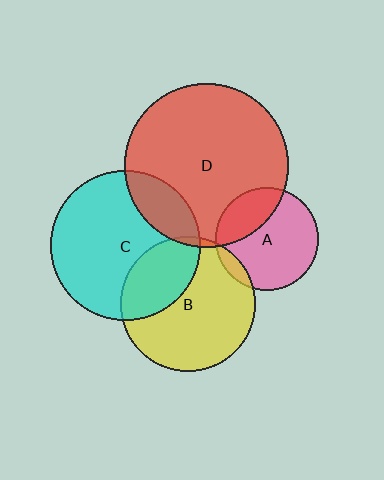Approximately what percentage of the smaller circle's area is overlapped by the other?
Approximately 20%.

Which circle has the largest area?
Circle D (red).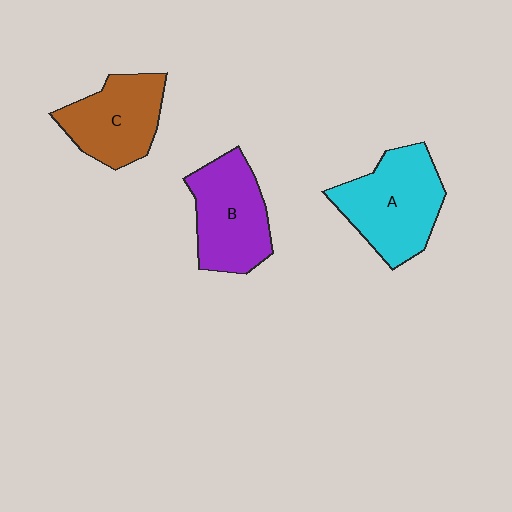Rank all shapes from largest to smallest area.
From largest to smallest: A (cyan), B (purple), C (brown).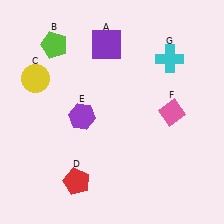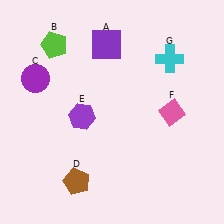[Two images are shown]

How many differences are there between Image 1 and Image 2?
There are 2 differences between the two images.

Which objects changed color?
C changed from yellow to purple. D changed from red to brown.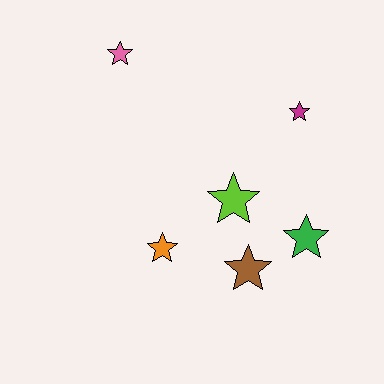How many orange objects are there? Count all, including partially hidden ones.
There is 1 orange object.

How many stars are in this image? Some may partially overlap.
There are 6 stars.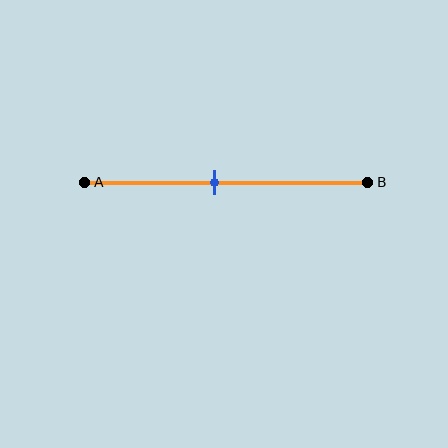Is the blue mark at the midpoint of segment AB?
No, the mark is at about 45% from A, not at the 50% midpoint.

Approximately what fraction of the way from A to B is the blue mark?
The blue mark is approximately 45% of the way from A to B.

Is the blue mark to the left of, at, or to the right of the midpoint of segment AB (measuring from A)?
The blue mark is to the left of the midpoint of segment AB.